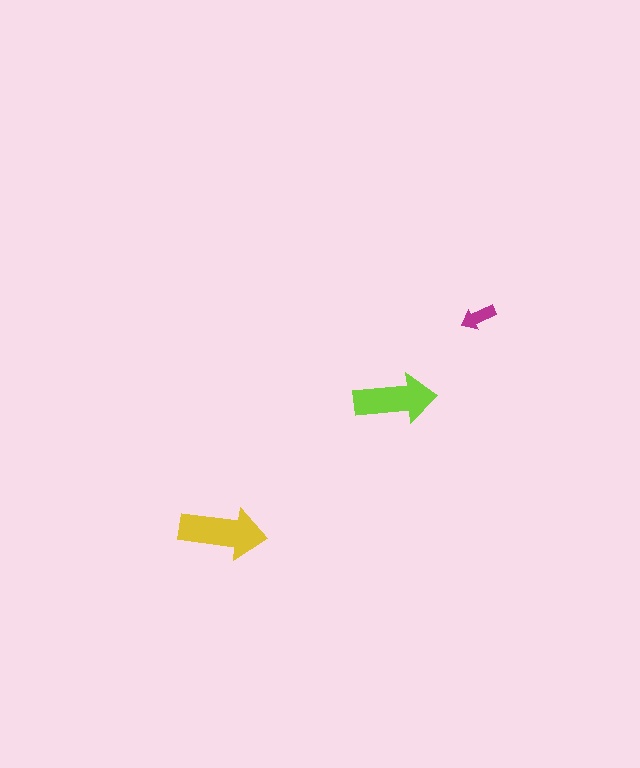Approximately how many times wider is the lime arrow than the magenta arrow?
About 2.5 times wider.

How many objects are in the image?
There are 3 objects in the image.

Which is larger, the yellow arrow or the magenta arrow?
The yellow one.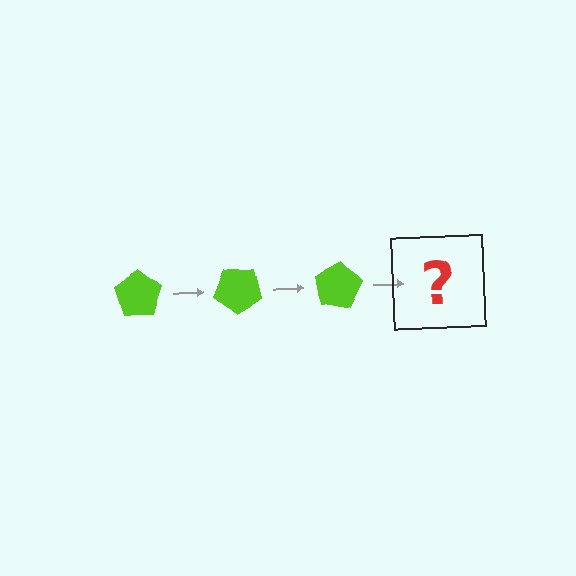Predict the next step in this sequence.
The next step is a lime pentagon rotated 120 degrees.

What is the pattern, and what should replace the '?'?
The pattern is that the pentagon rotates 40 degrees each step. The '?' should be a lime pentagon rotated 120 degrees.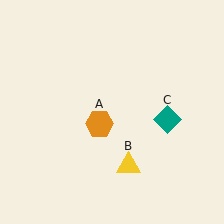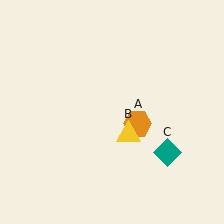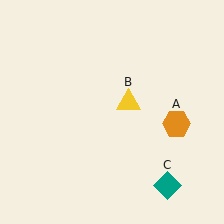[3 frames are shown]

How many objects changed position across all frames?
3 objects changed position: orange hexagon (object A), yellow triangle (object B), teal diamond (object C).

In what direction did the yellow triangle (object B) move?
The yellow triangle (object B) moved up.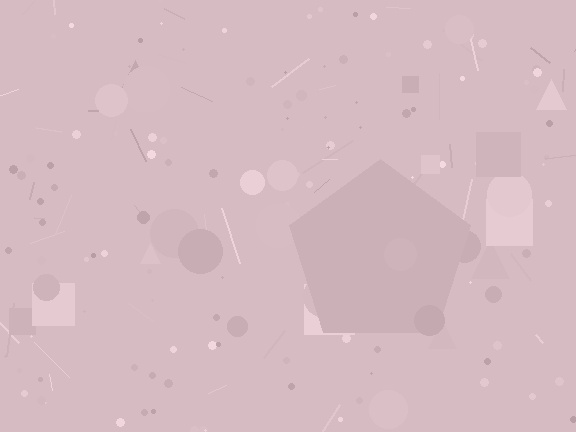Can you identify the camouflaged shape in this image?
The camouflaged shape is a pentagon.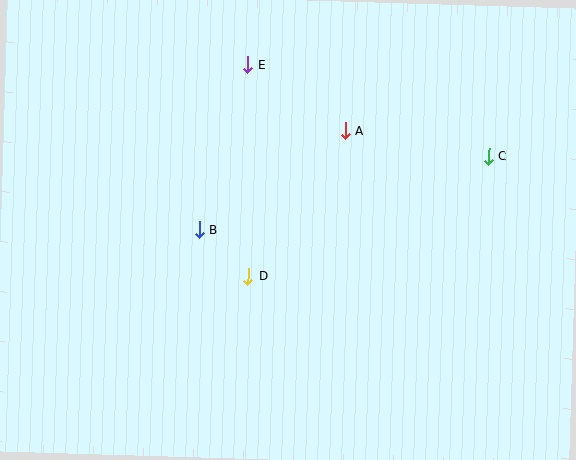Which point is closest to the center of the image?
Point D at (248, 276) is closest to the center.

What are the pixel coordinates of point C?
Point C is at (488, 156).